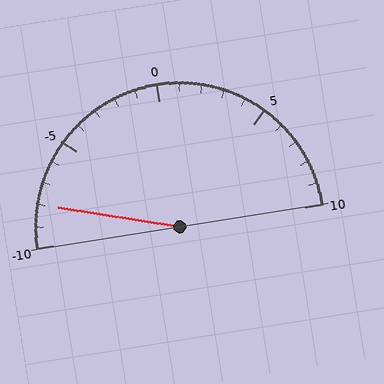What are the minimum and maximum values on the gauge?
The gauge ranges from -10 to 10.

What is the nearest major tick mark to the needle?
The nearest major tick mark is -10.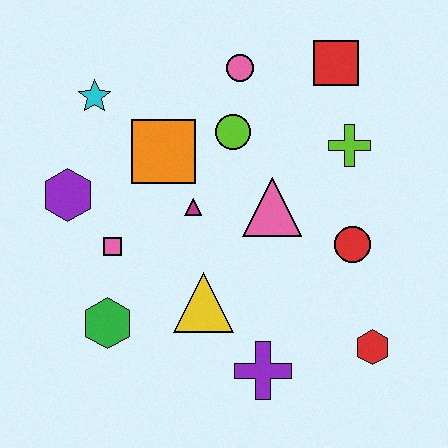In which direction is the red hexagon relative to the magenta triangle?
The red hexagon is to the right of the magenta triangle.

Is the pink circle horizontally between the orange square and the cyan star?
No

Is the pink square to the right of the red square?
No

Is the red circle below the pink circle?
Yes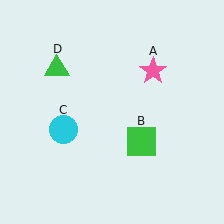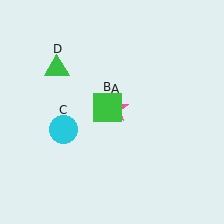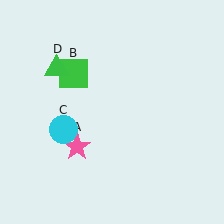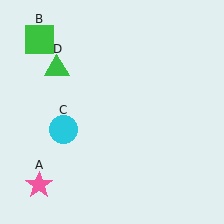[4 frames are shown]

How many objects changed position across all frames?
2 objects changed position: pink star (object A), green square (object B).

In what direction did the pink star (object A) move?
The pink star (object A) moved down and to the left.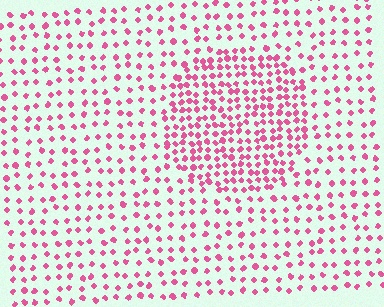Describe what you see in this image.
The image contains small pink elements arranged at two different densities. A circle-shaped region is visible where the elements are more densely packed than the surrounding area.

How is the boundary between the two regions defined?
The boundary is defined by a change in element density (approximately 2.0x ratio). All elements are the same color, size, and shape.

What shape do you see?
I see a circle.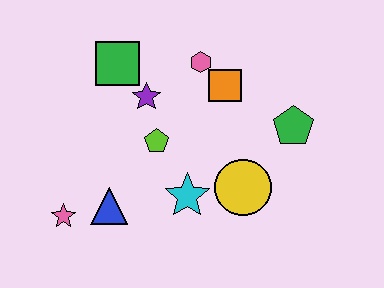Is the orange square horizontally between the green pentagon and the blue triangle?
Yes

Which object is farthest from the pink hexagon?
The pink star is farthest from the pink hexagon.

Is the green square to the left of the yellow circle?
Yes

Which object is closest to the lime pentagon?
The purple star is closest to the lime pentagon.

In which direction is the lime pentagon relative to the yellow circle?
The lime pentagon is to the left of the yellow circle.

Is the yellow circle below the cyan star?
No